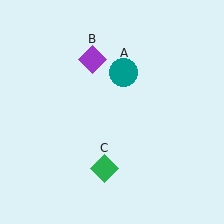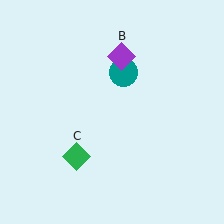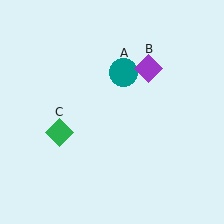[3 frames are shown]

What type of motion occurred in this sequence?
The purple diamond (object B), green diamond (object C) rotated clockwise around the center of the scene.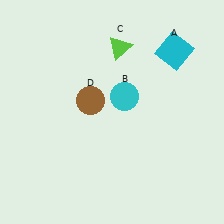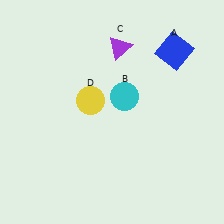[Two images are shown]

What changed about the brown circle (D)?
In Image 1, D is brown. In Image 2, it changed to yellow.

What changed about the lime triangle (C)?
In Image 1, C is lime. In Image 2, it changed to purple.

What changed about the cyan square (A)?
In Image 1, A is cyan. In Image 2, it changed to blue.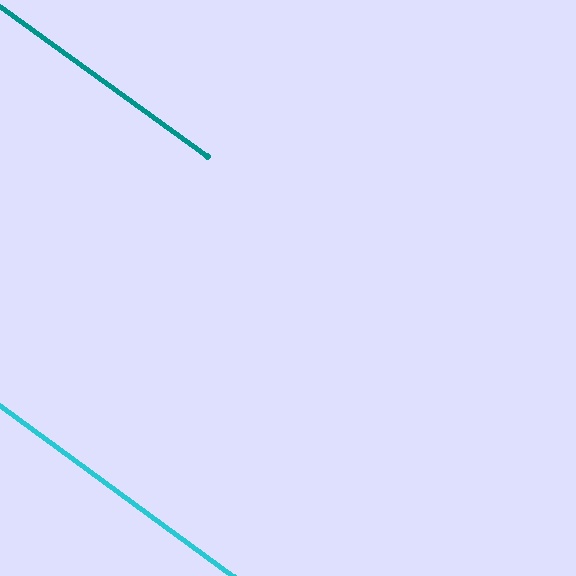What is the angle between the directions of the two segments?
Approximately 0 degrees.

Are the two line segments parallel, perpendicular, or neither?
Parallel — their directions differ by only 0.1°.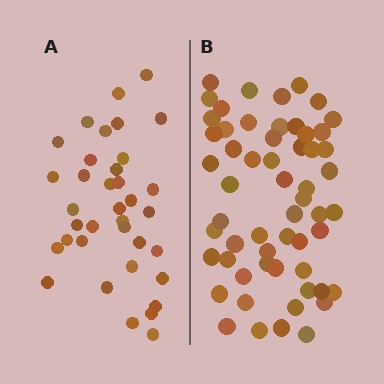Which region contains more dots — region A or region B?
Region B (the right region) has more dots.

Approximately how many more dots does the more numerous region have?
Region B has approximately 20 more dots than region A.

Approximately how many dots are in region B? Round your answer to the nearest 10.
About 60 dots. (The exact count is 57, which rounds to 60.)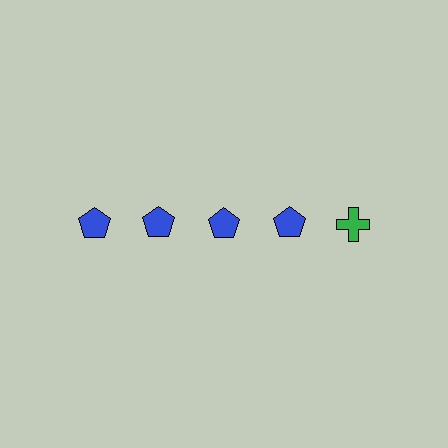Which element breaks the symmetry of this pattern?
The green cross in the top row, rightmost column breaks the symmetry. All other shapes are blue pentagons.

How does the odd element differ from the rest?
It differs in both color (green instead of blue) and shape (cross instead of pentagon).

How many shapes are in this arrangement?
There are 5 shapes arranged in a grid pattern.